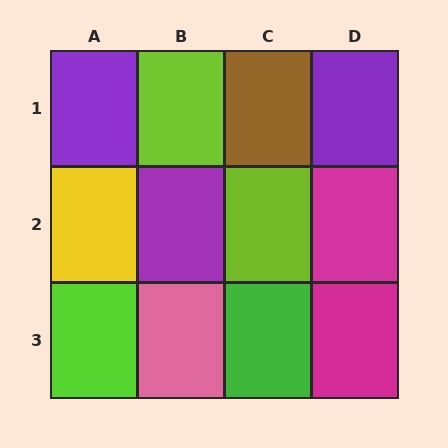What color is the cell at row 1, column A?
Purple.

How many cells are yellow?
1 cell is yellow.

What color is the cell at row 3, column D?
Magenta.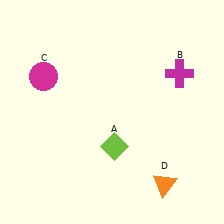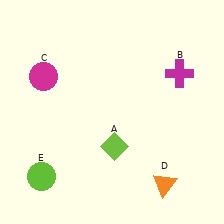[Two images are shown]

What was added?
A lime circle (E) was added in Image 2.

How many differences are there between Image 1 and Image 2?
There is 1 difference between the two images.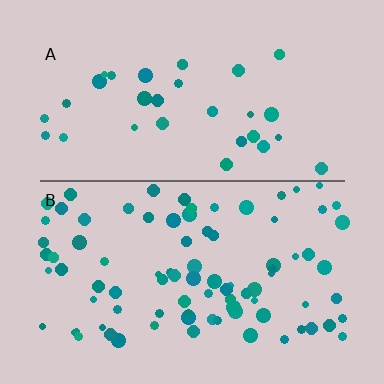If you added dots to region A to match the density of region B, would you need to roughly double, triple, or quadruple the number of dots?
Approximately triple.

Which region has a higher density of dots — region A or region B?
B (the bottom).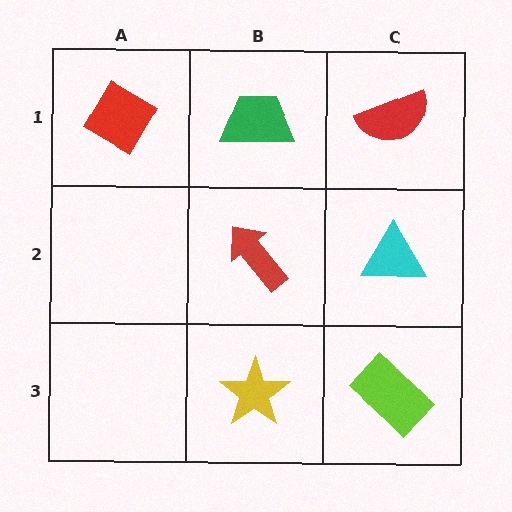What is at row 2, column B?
A red arrow.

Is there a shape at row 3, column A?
No, that cell is empty.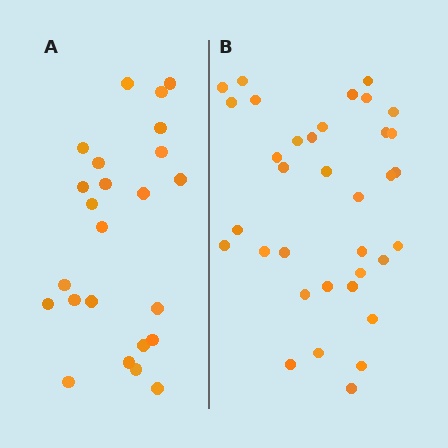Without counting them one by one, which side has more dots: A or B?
Region B (the right region) has more dots.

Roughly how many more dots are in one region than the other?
Region B has roughly 12 or so more dots than region A.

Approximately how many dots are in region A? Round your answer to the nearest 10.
About 20 dots. (The exact count is 24, which rounds to 20.)